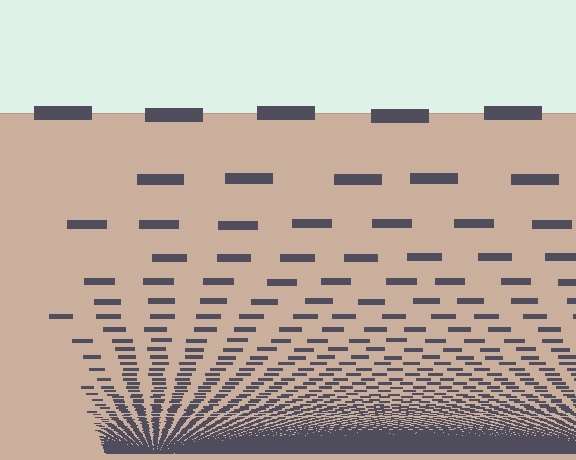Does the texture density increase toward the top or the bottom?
Density increases toward the bottom.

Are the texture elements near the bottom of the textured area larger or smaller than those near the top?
Smaller. The gradient is inverted — elements near the bottom are smaller and denser.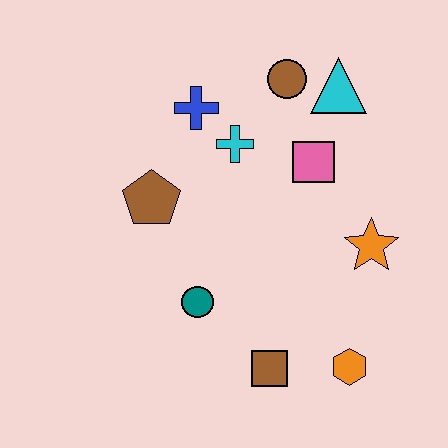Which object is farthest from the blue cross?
The orange hexagon is farthest from the blue cross.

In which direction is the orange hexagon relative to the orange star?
The orange hexagon is below the orange star.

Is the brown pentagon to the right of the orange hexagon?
No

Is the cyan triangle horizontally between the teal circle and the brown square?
No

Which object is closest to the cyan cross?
The blue cross is closest to the cyan cross.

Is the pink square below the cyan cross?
Yes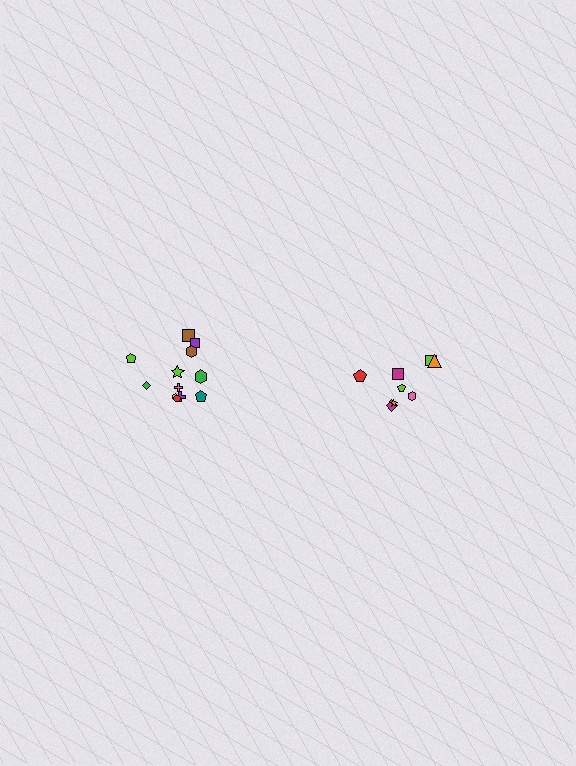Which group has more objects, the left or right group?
The left group.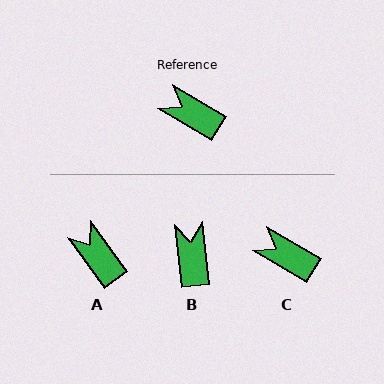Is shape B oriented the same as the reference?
No, it is off by about 53 degrees.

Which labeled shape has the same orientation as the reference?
C.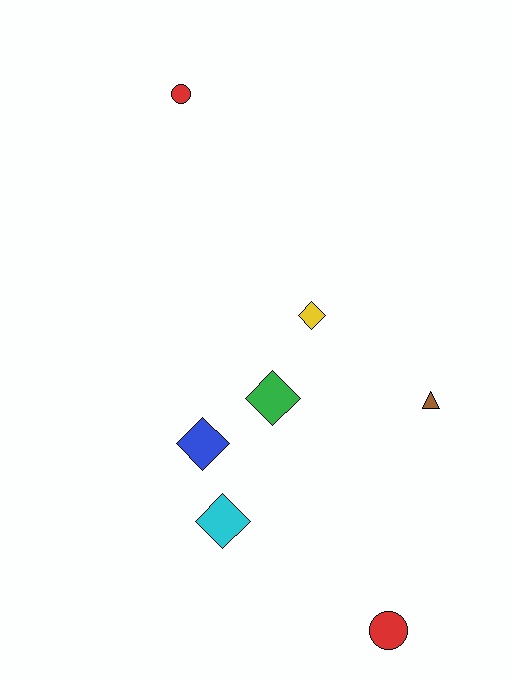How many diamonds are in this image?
There are 4 diamonds.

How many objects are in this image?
There are 7 objects.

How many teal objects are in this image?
There are no teal objects.